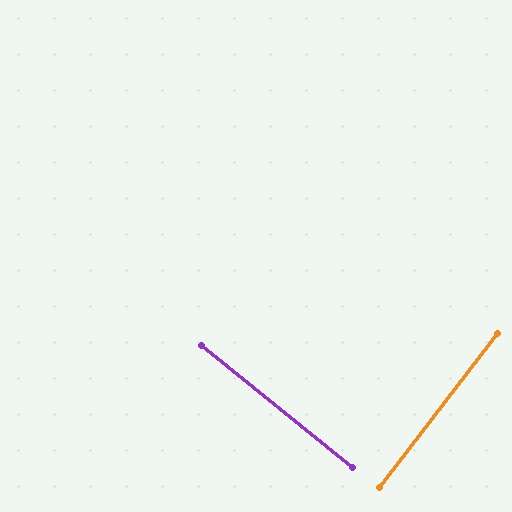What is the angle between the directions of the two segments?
Approximately 88 degrees.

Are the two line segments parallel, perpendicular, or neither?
Perpendicular — they meet at approximately 88°.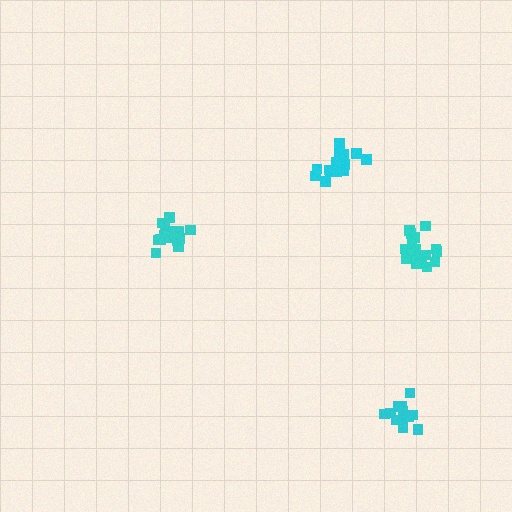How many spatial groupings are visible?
There are 4 spatial groupings.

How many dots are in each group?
Group 1: 18 dots, Group 2: 16 dots, Group 3: 14 dots, Group 4: 16 dots (64 total).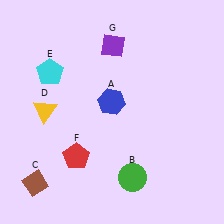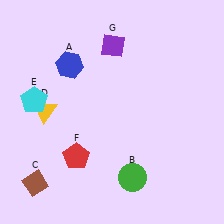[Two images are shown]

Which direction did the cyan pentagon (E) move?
The cyan pentagon (E) moved down.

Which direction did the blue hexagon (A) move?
The blue hexagon (A) moved left.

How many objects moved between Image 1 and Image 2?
2 objects moved between the two images.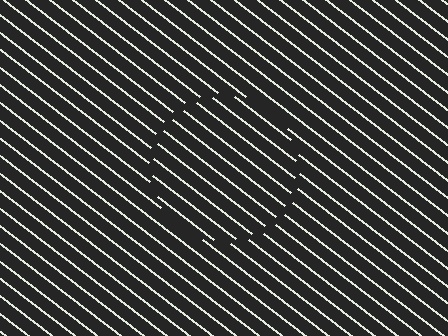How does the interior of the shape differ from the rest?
The interior of the shape contains the same grating, shifted by half a period — the contour is defined by the phase discontinuity where line-ends from the inner and outer gratings abut.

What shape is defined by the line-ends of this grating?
An illusory circle. The interior of the shape contains the same grating, shifted by half a period — the contour is defined by the phase discontinuity where line-ends from the inner and outer gratings abut.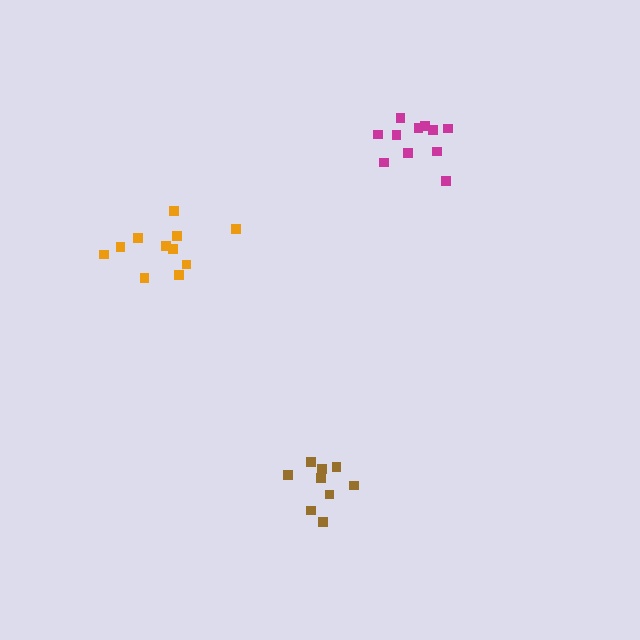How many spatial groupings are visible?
There are 3 spatial groupings.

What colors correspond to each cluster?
The clusters are colored: orange, magenta, brown.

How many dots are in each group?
Group 1: 11 dots, Group 2: 11 dots, Group 3: 9 dots (31 total).